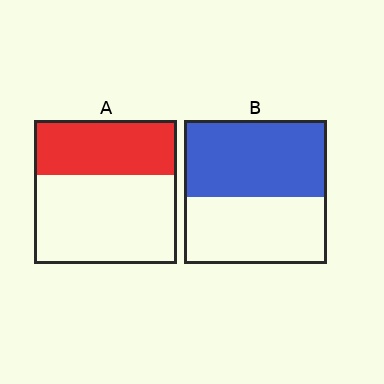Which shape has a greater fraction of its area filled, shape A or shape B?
Shape B.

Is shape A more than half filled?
No.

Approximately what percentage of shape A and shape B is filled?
A is approximately 40% and B is approximately 55%.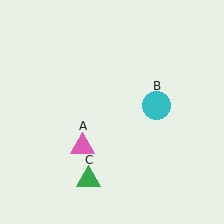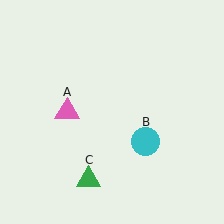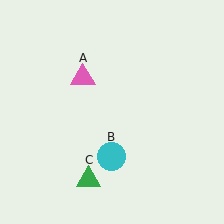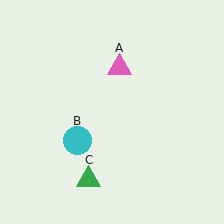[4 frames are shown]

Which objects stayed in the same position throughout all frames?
Green triangle (object C) remained stationary.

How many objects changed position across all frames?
2 objects changed position: pink triangle (object A), cyan circle (object B).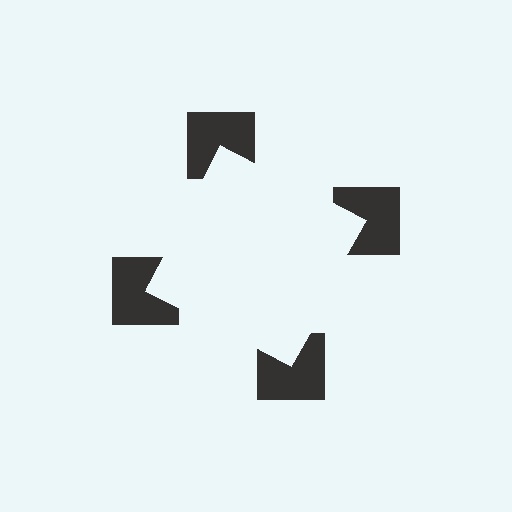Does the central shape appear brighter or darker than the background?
It typically appears slightly brighter than the background, even though no actual brightness change is drawn.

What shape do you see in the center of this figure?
An illusory square — its edges are inferred from the aligned wedge cuts in the notched squares, not physically drawn.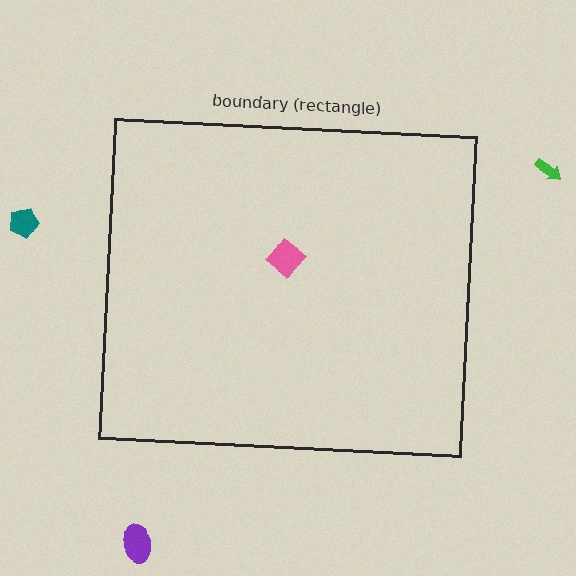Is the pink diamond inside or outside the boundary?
Inside.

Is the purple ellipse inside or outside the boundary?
Outside.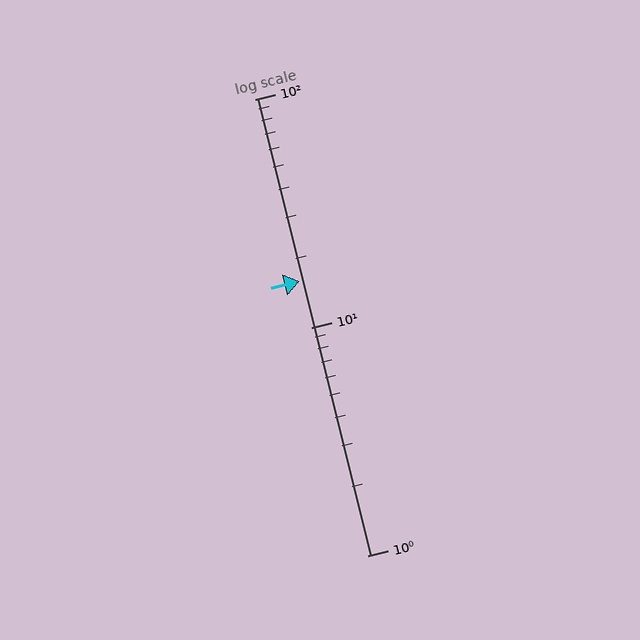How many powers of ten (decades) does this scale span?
The scale spans 2 decades, from 1 to 100.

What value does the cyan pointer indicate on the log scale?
The pointer indicates approximately 16.